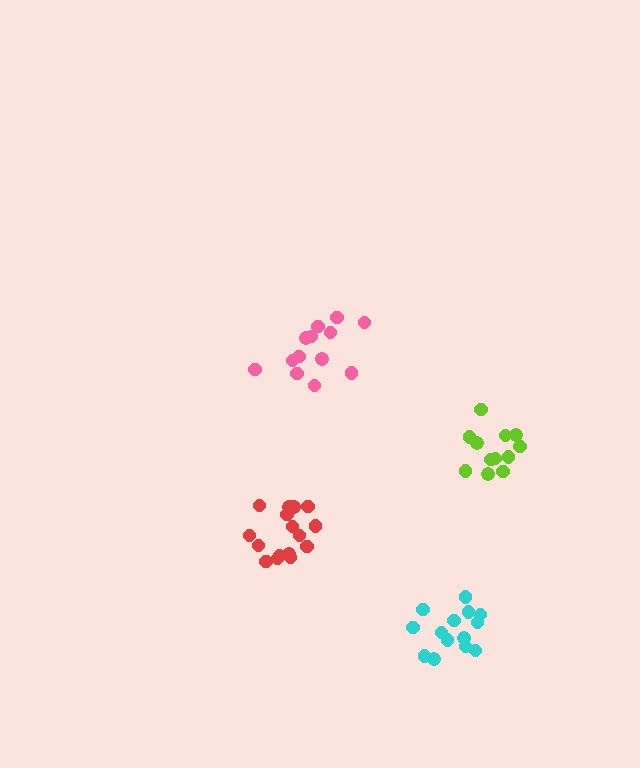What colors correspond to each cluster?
The clusters are colored: red, lime, pink, cyan.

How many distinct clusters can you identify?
There are 4 distinct clusters.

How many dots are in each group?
Group 1: 17 dots, Group 2: 12 dots, Group 3: 13 dots, Group 4: 14 dots (56 total).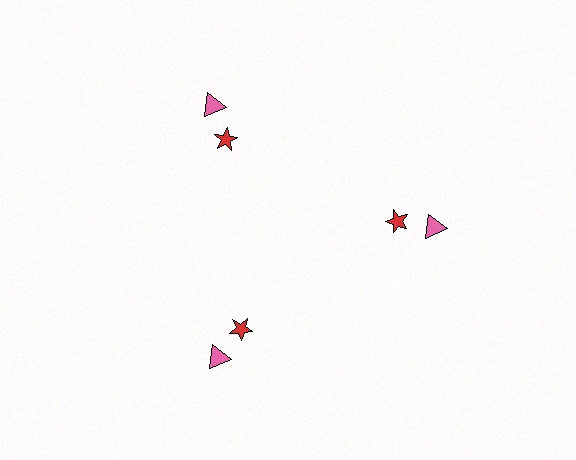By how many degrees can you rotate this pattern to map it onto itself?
The pattern maps onto itself every 120 degrees of rotation.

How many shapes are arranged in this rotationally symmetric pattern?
There are 6 shapes, arranged in 3 groups of 2.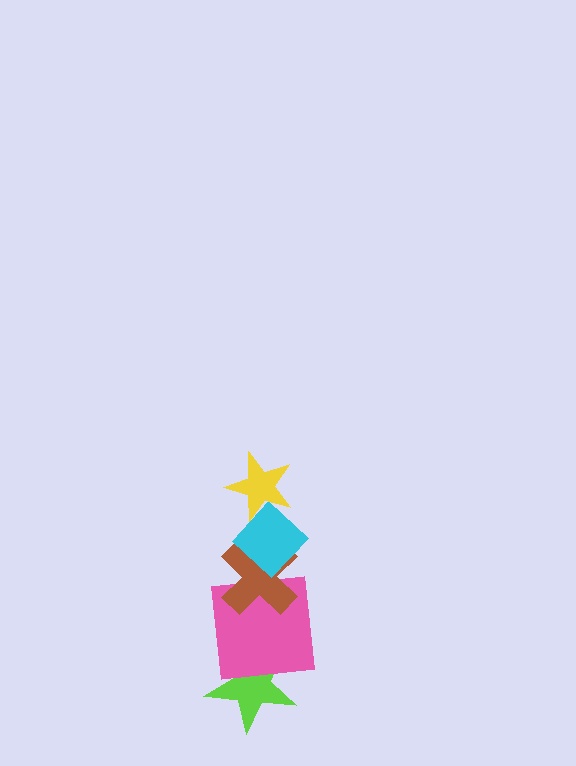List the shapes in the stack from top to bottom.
From top to bottom: the yellow star, the cyan diamond, the brown cross, the pink square, the lime star.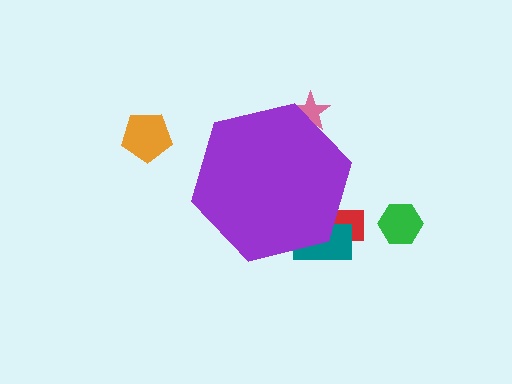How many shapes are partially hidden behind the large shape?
3 shapes are partially hidden.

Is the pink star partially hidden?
Yes, the pink star is partially hidden behind the purple hexagon.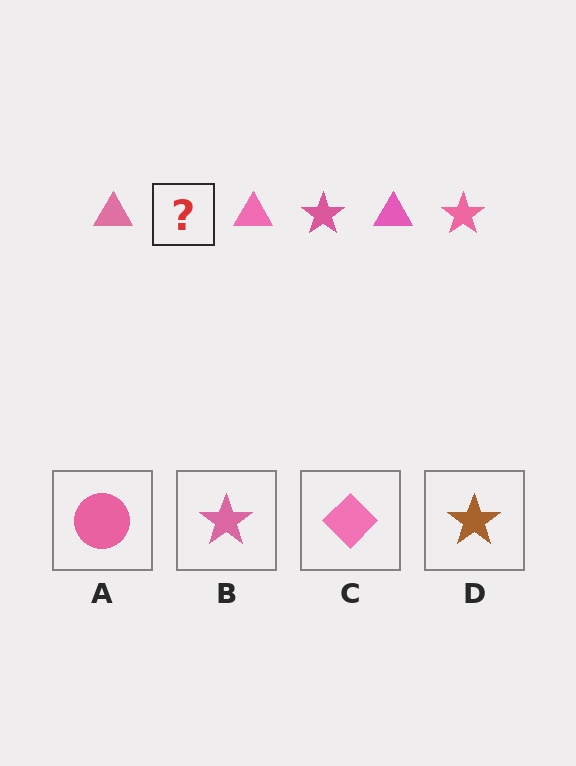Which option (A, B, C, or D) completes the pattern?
B.